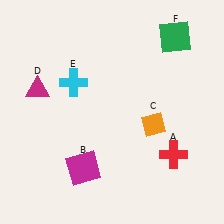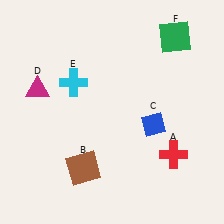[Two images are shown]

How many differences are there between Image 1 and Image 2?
There are 2 differences between the two images.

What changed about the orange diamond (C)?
In Image 1, C is orange. In Image 2, it changed to blue.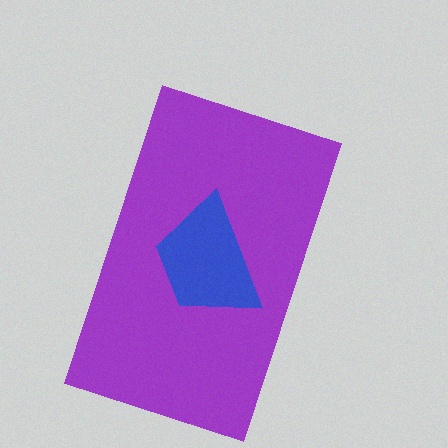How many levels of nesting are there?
2.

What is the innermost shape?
The blue trapezoid.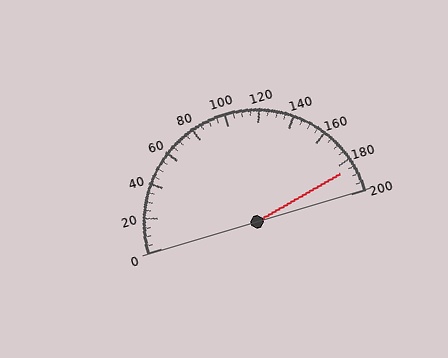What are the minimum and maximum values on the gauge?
The gauge ranges from 0 to 200.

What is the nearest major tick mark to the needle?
The nearest major tick mark is 180.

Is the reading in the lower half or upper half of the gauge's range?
The reading is in the upper half of the range (0 to 200).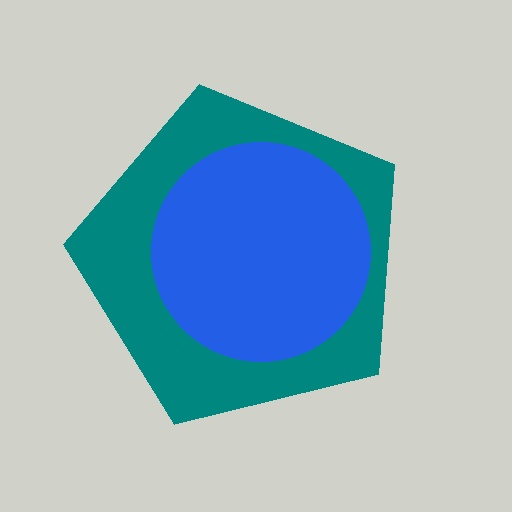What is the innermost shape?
The blue circle.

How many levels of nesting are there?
2.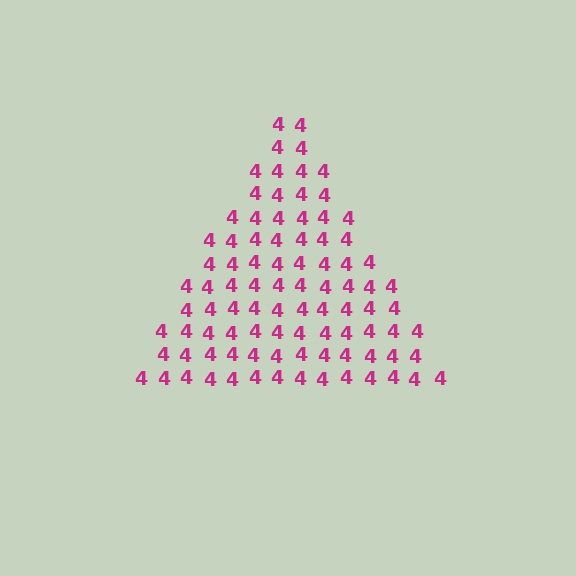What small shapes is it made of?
It is made of small digit 4's.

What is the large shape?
The large shape is a triangle.